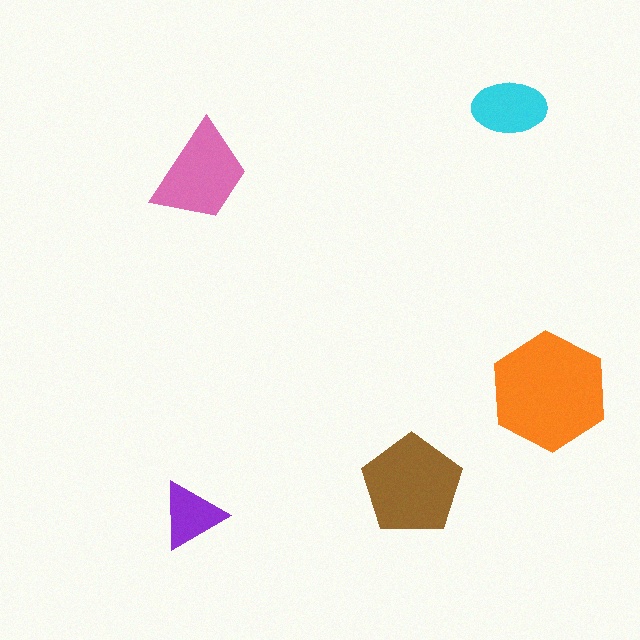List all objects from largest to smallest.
The orange hexagon, the brown pentagon, the pink trapezoid, the cyan ellipse, the purple triangle.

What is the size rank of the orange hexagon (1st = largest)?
1st.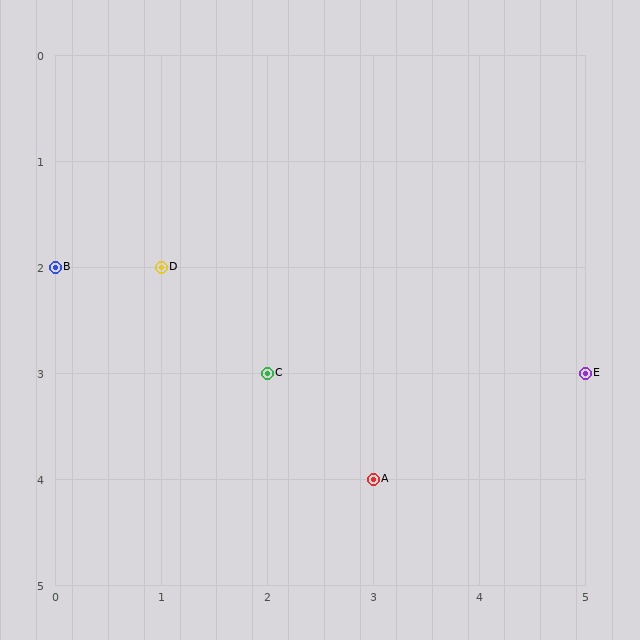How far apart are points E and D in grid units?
Points E and D are 4 columns and 1 row apart (about 4.1 grid units diagonally).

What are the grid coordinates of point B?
Point B is at grid coordinates (0, 2).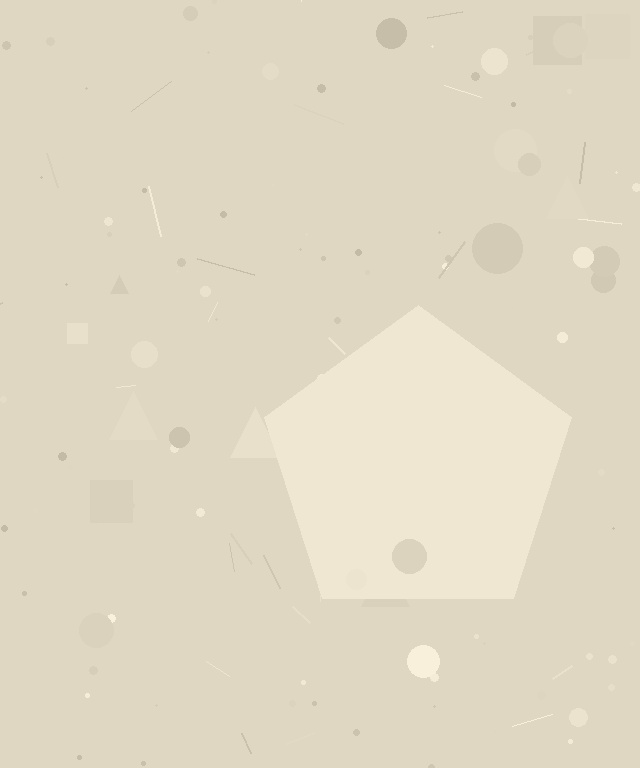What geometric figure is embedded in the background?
A pentagon is embedded in the background.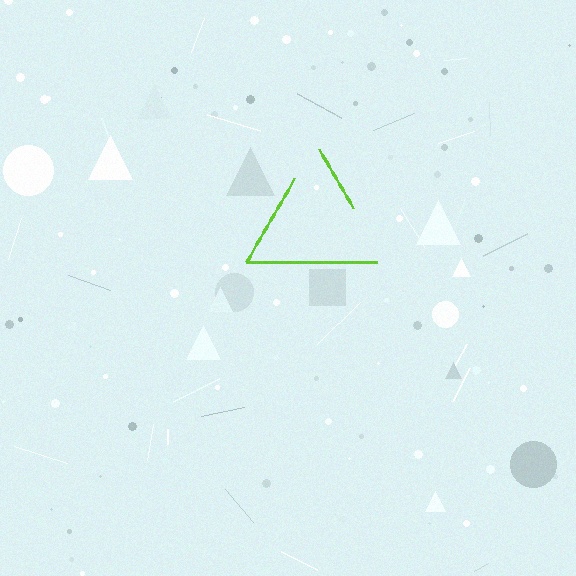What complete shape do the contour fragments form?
The contour fragments form a triangle.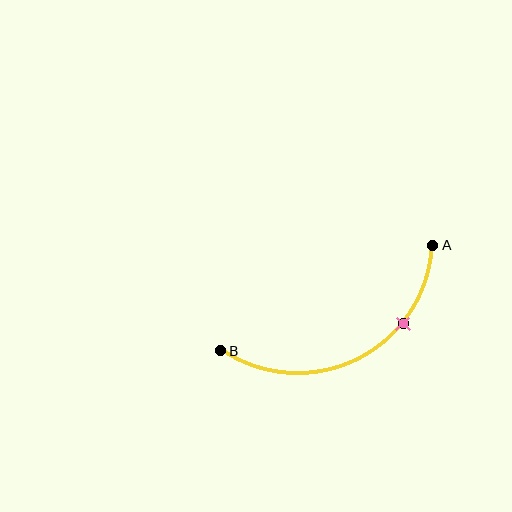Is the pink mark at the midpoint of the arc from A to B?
No. The pink mark lies on the arc but is closer to endpoint A. The arc midpoint would be at the point on the curve equidistant along the arc from both A and B.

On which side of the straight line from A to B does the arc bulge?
The arc bulges below the straight line connecting A and B.